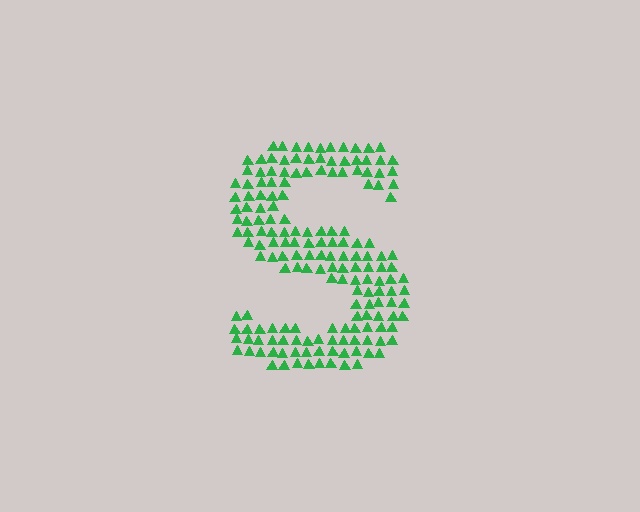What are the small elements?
The small elements are triangles.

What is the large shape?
The large shape is the letter S.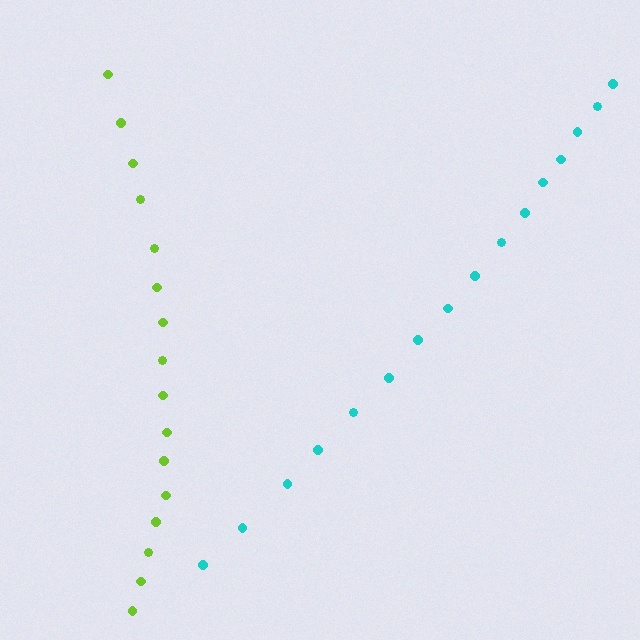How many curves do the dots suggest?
There are 2 distinct paths.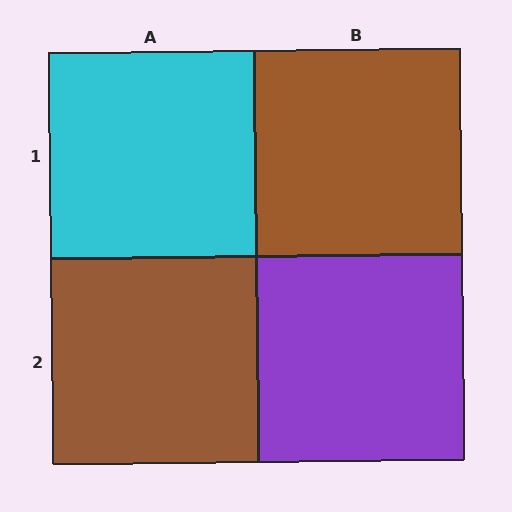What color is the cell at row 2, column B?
Purple.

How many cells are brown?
2 cells are brown.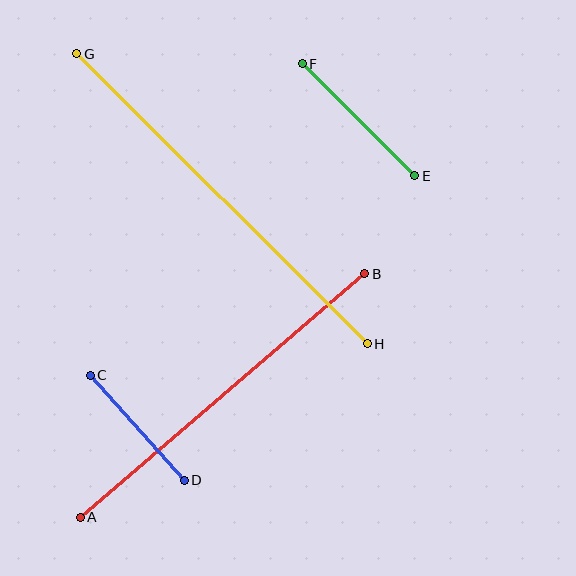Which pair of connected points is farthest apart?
Points G and H are farthest apart.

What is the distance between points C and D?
The distance is approximately 141 pixels.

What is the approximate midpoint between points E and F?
The midpoint is at approximately (359, 120) pixels.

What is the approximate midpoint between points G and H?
The midpoint is at approximately (222, 199) pixels.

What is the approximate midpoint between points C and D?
The midpoint is at approximately (137, 428) pixels.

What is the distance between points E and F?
The distance is approximately 159 pixels.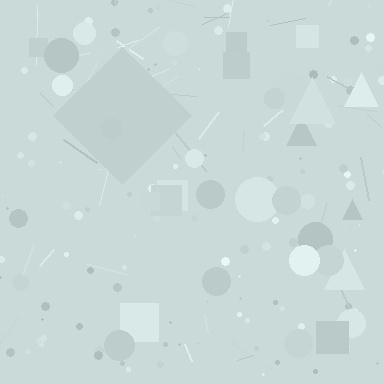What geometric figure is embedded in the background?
A diamond is embedded in the background.